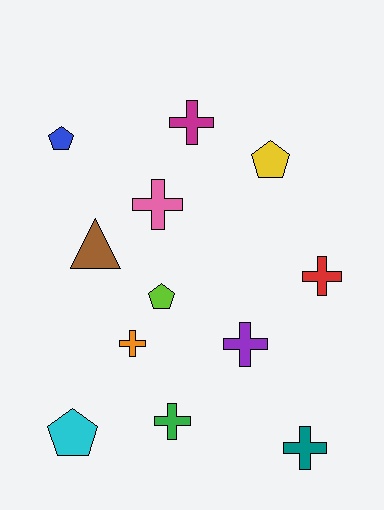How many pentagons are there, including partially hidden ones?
There are 4 pentagons.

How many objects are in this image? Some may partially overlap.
There are 12 objects.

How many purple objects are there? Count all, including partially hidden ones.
There is 1 purple object.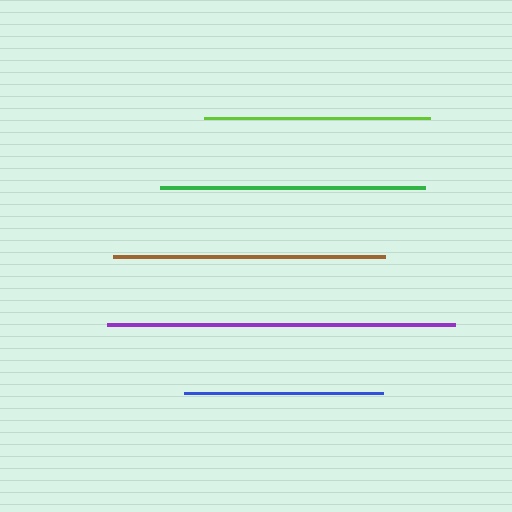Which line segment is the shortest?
The blue line is the shortest at approximately 199 pixels.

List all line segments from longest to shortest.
From longest to shortest: purple, brown, green, lime, blue.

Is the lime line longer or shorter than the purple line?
The purple line is longer than the lime line.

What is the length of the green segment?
The green segment is approximately 265 pixels long.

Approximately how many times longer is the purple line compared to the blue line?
The purple line is approximately 1.7 times the length of the blue line.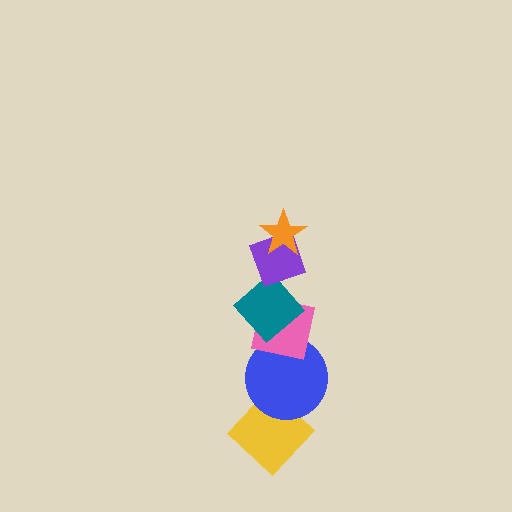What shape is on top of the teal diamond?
The purple diamond is on top of the teal diamond.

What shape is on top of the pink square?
The teal diamond is on top of the pink square.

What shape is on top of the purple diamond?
The orange star is on top of the purple diamond.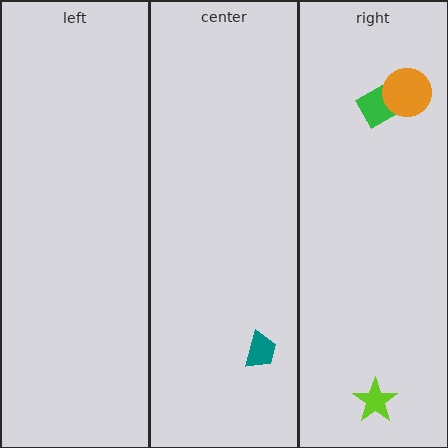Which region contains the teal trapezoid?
The center region.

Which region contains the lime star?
The right region.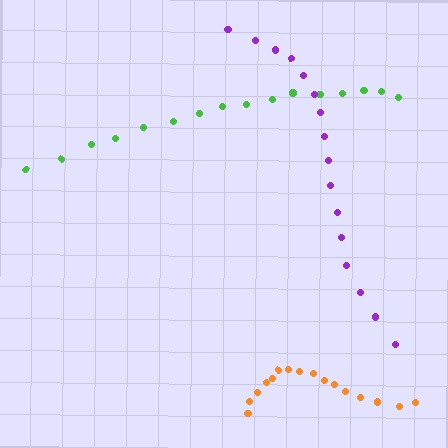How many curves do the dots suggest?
There are 3 distinct paths.